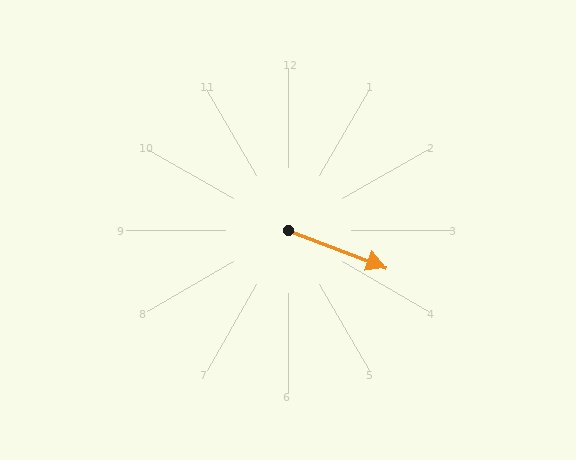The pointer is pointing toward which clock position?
Roughly 4 o'clock.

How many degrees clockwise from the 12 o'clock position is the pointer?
Approximately 111 degrees.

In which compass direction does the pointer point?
East.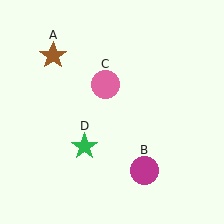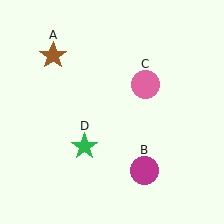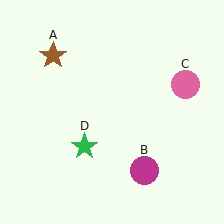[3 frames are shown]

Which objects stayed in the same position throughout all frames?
Brown star (object A) and magenta circle (object B) and green star (object D) remained stationary.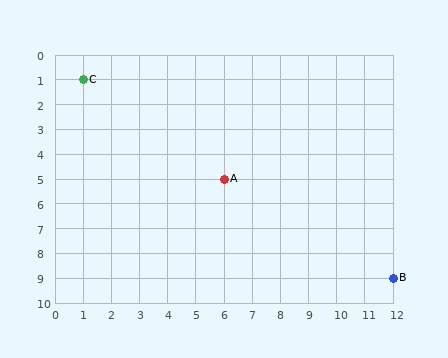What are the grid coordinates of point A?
Point A is at grid coordinates (6, 5).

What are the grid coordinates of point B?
Point B is at grid coordinates (12, 9).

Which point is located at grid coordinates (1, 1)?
Point C is at (1, 1).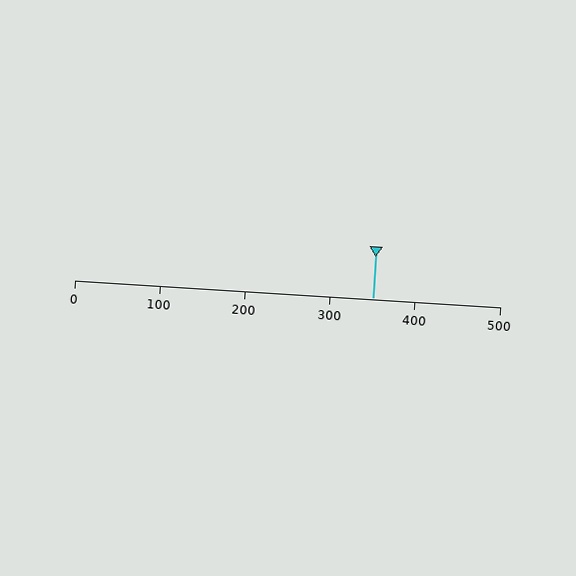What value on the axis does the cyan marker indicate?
The marker indicates approximately 350.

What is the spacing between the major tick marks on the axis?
The major ticks are spaced 100 apart.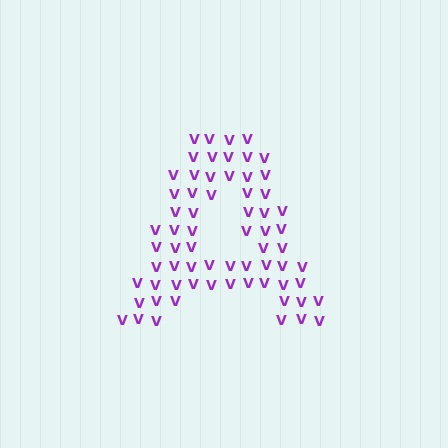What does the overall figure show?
The overall figure shows the letter A.